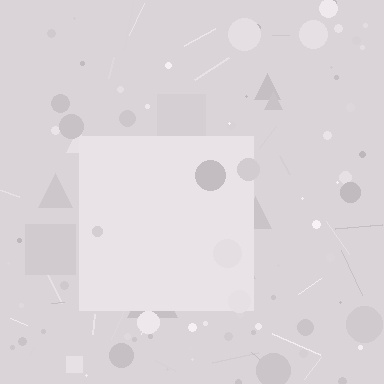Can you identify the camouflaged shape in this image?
The camouflaged shape is a square.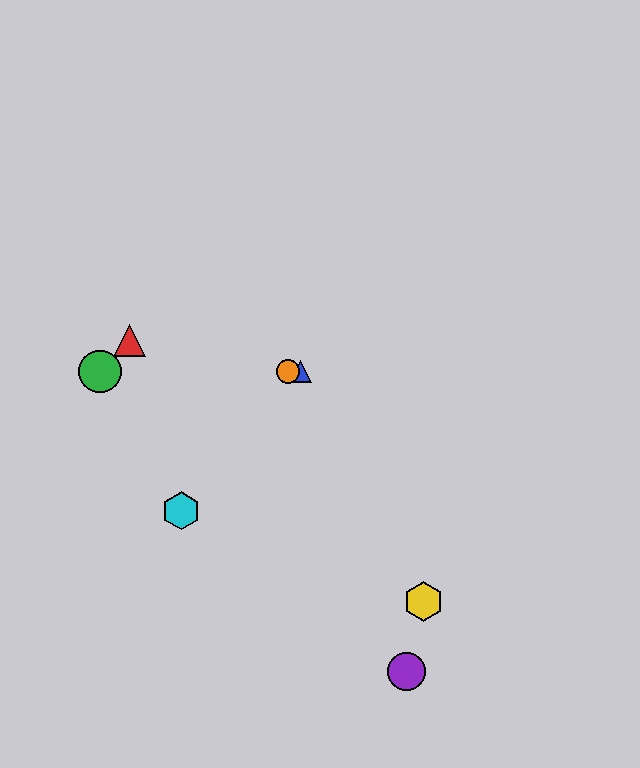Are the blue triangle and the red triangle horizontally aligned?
No, the blue triangle is at y≈371 and the red triangle is at y≈340.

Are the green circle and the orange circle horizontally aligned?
Yes, both are at y≈371.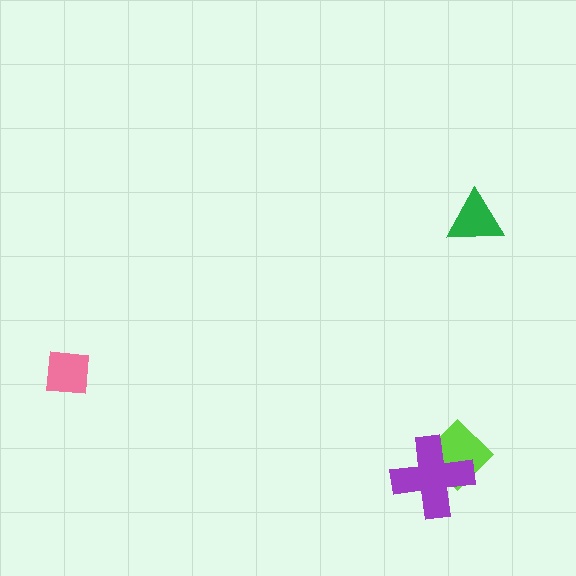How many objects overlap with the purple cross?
1 object overlaps with the purple cross.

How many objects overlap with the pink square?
0 objects overlap with the pink square.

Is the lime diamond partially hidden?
Yes, it is partially covered by another shape.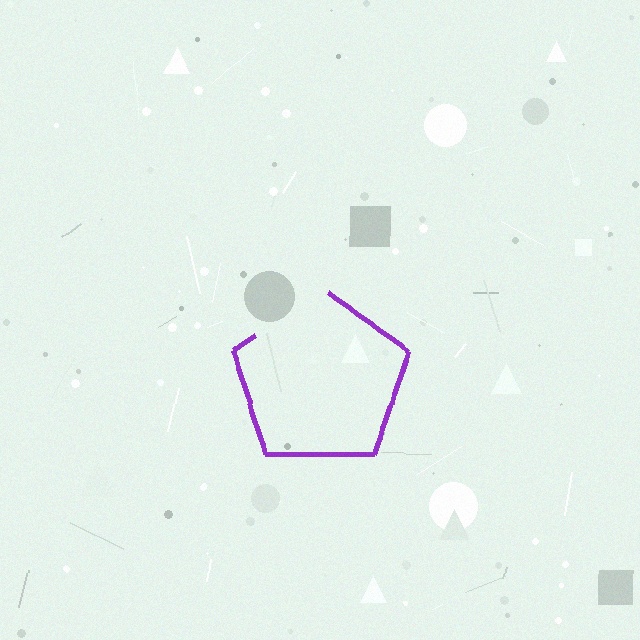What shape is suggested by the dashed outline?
The dashed outline suggests a pentagon.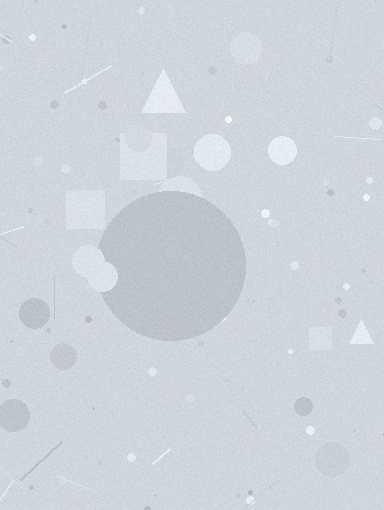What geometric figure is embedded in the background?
A circle is embedded in the background.